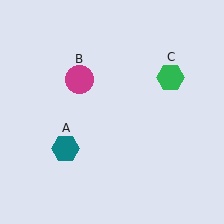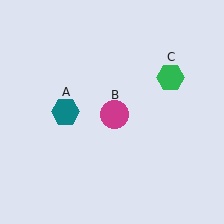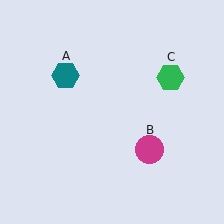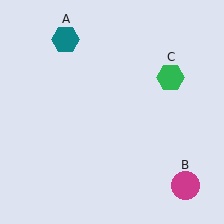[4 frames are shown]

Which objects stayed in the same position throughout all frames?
Green hexagon (object C) remained stationary.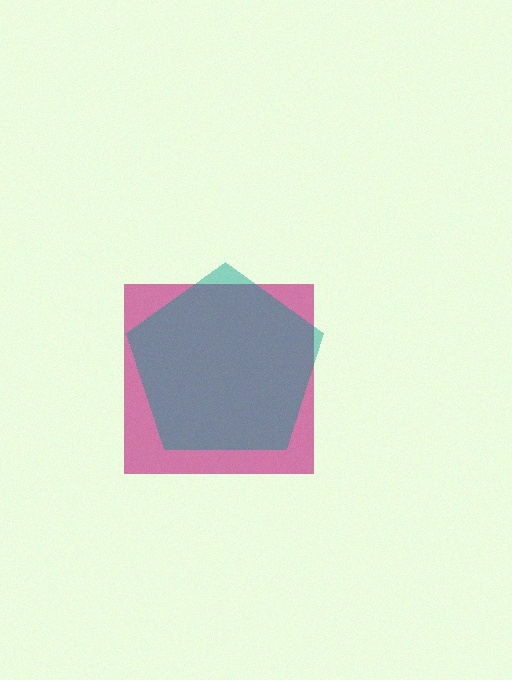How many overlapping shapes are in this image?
There are 2 overlapping shapes in the image.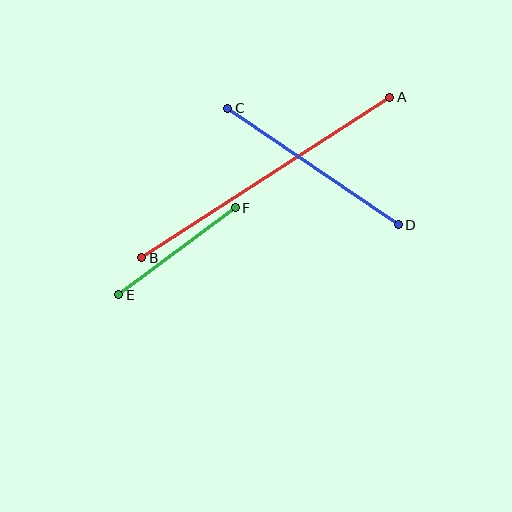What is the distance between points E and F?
The distance is approximately 145 pixels.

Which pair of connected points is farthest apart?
Points A and B are farthest apart.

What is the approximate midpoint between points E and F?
The midpoint is at approximately (177, 251) pixels.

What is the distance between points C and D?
The distance is approximately 206 pixels.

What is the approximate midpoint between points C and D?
The midpoint is at approximately (313, 166) pixels.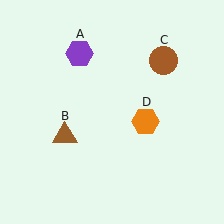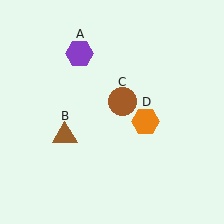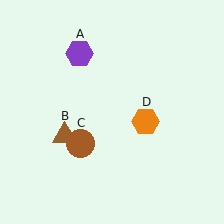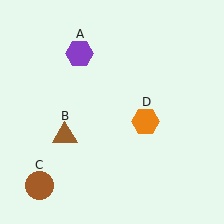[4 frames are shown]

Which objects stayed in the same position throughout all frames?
Purple hexagon (object A) and brown triangle (object B) and orange hexagon (object D) remained stationary.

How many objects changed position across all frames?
1 object changed position: brown circle (object C).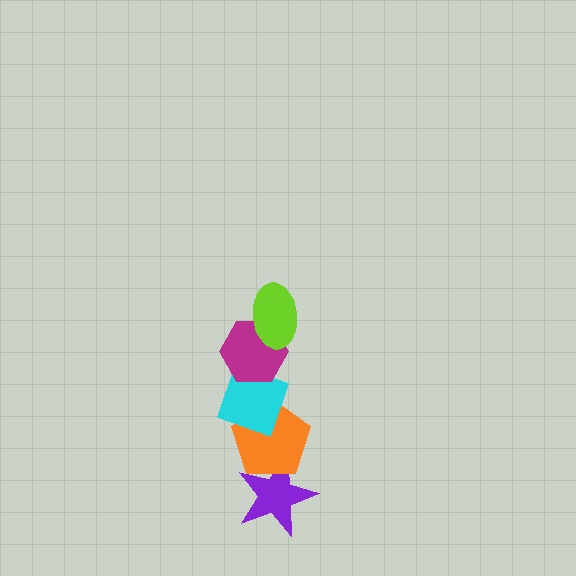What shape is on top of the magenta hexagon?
The lime ellipse is on top of the magenta hexagon.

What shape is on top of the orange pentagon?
The cyan diamond is on top of the orange pentagon.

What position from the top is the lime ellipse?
The lime ellipse is 1st from the top.